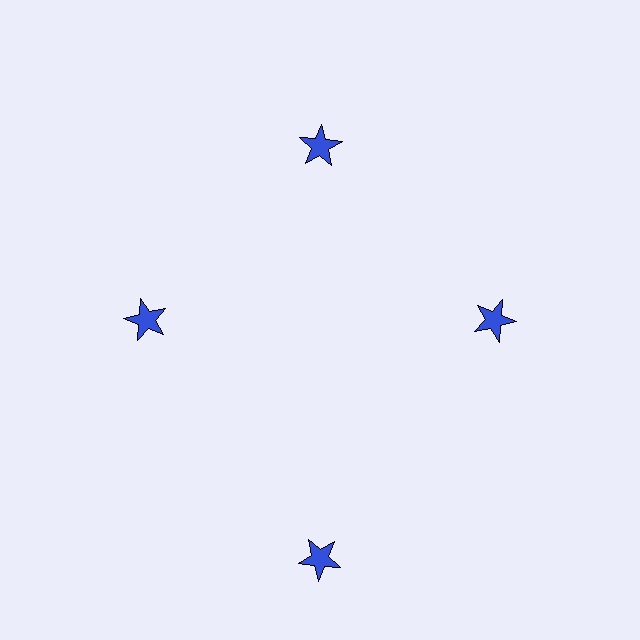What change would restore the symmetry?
The symmetry would be restored by moving it inward, back onto the ring so that all 4 stars sit at equal angles and equal distance from the center.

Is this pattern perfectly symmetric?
No. The 4 blue stars are arranged in a ring, but one element near the 6 o'clock position is pushed outward from the center, breaking the 4-fold rotational symmetry.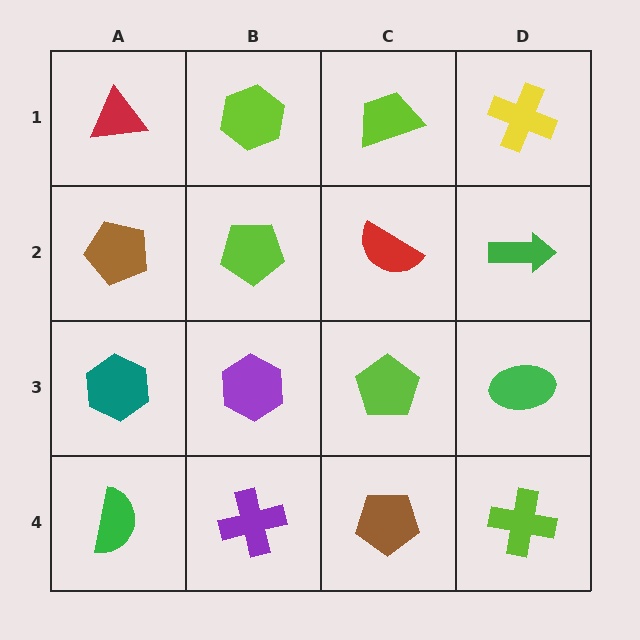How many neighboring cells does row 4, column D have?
2.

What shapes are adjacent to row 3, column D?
A green arrow (row 2, column D), a lime cross (row 4, column D), a lime pentagon (row 3, column C).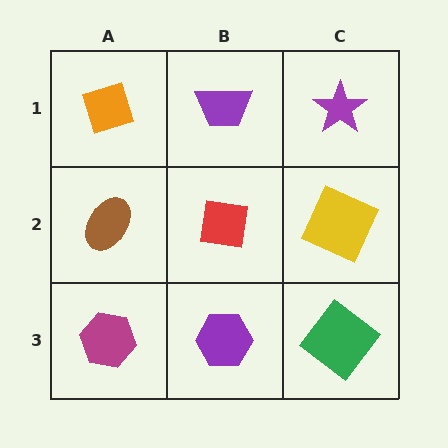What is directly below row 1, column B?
A red square.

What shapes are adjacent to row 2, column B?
A purple trapezoid (row 1, column B), a purple hexagon (row 3, column B), a brown ellipse (row 2, column A), a yellow square (row 2, column C).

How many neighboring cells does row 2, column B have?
4.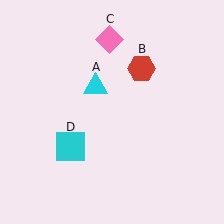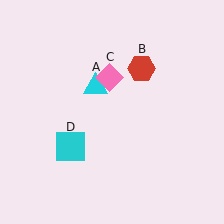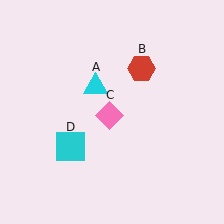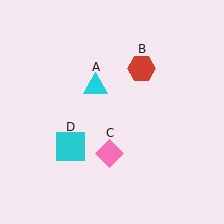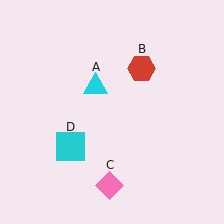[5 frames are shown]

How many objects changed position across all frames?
1 object changed position: pink diamond (object C).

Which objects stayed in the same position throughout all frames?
Cyan triangle (object A) and red hexagon (object B) and cyan square (object D) remained stationary.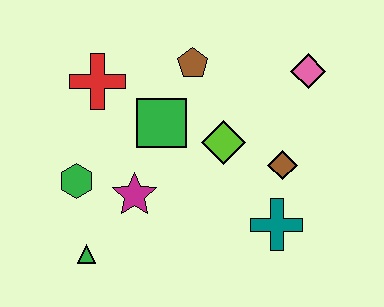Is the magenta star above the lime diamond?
No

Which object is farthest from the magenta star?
The pink diamond is farthest from the magenta star.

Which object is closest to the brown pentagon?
The green square is closest to the brown pentagon.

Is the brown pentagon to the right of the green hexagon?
Yes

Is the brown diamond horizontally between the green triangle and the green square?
No